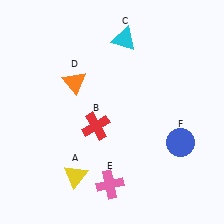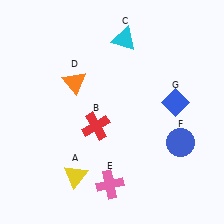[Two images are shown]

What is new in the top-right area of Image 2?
A blue diamond (G) was added in the top-right area of Image 2.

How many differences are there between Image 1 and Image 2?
There is 1 difference between the two images.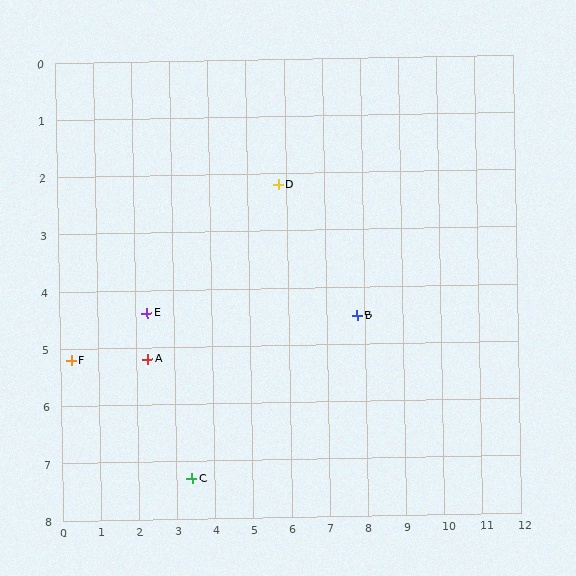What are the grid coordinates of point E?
Point E is at approximately (2.3, 4.4).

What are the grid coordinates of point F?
Point F is at approximately (0.3, 5.2).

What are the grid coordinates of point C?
Point C is at approximately (3.4, 7.3).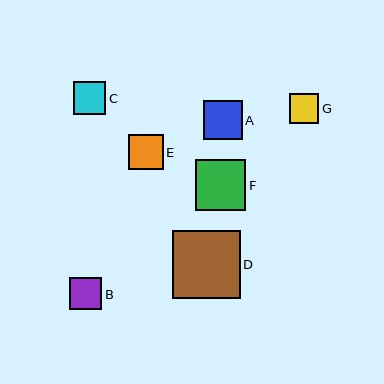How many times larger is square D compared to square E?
Square D is approximately 2.0 times the size of square E.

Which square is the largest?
Square D is the largest with a size of approximately 68 pixels.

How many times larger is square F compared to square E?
Square F is approximately 1.5 times the size of square E.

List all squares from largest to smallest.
From largest to smallest: D, F, A, E, C, B, G.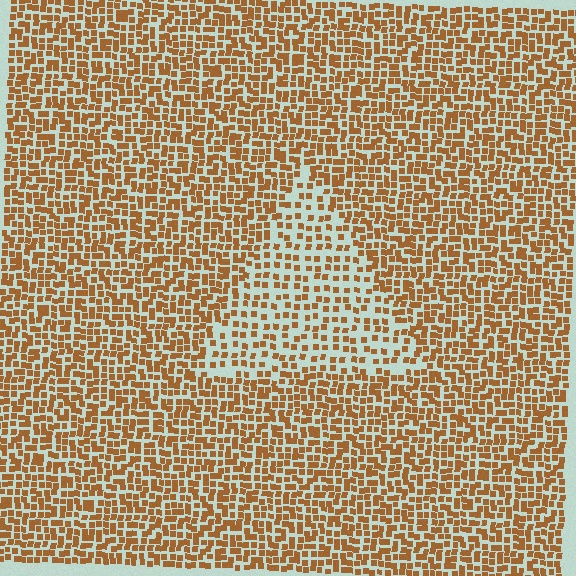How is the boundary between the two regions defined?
The boundary is defined by a change in element density (approximately 1.8x ratio). All elements are the same color, size, and shape.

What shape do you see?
I see a triangle.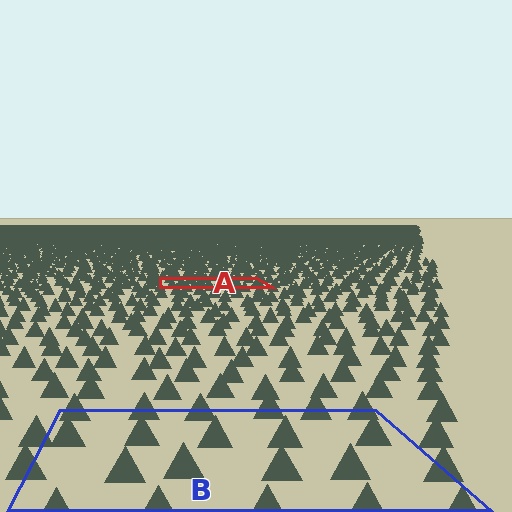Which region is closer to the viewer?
Region B is closer. The texture elements there are larger and more spread out.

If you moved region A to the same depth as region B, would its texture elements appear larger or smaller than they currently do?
They would appear larger. At a closer depth, the same texture elements are projected at a bigger on-screen size.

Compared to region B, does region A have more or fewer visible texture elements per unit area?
Region A has more texture elements per unit area — they are packed more densely because it is farther away.